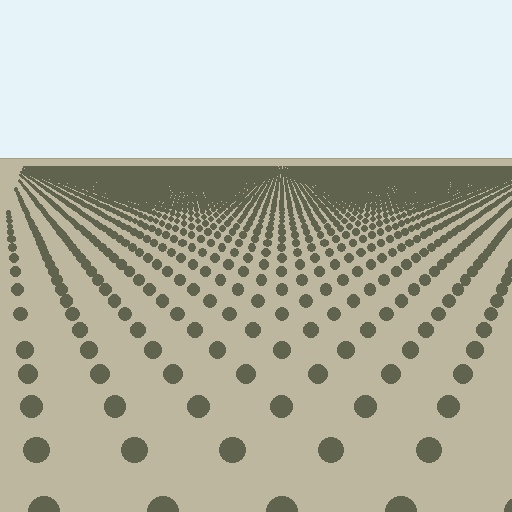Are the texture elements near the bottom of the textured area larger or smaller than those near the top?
Larger. Near the bottom, elements are closer to the viewer and appear at a bigger on-screen size.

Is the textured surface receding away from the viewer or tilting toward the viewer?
The surface is receding away from the viewer. Texture elements get smaller and denser toward the top.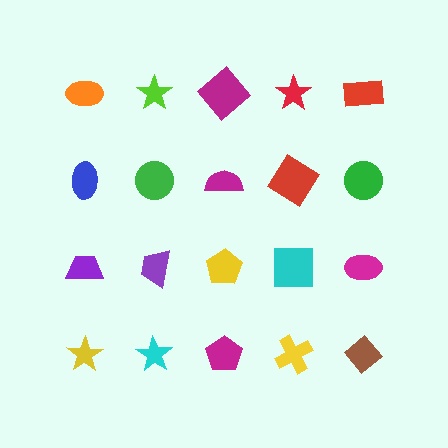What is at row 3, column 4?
A cyan square.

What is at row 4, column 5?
A brown diamond.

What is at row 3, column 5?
A magenta ellipse.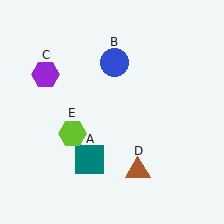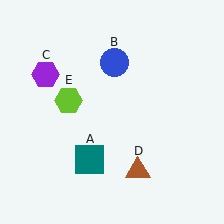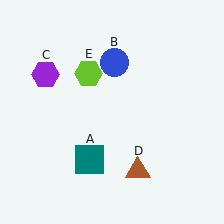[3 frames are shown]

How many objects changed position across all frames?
1 object changed position: lime hexagon (object E).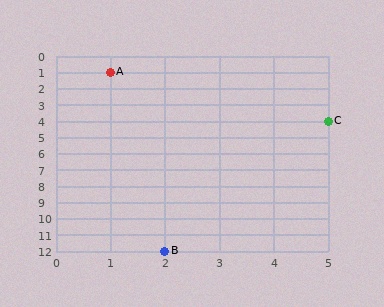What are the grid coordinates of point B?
Point B is at grid coordinates (2, 12).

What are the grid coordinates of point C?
Point C is at grid coordinates (5, 4).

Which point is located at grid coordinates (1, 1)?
Point A is at (1, 1).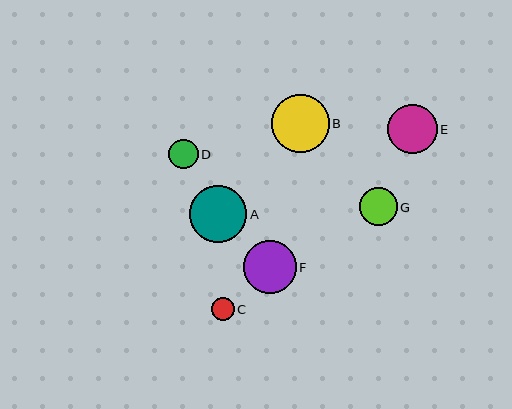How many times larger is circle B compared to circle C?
Circle B is approximately 2.5 times the size of circle C.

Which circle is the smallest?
Circle C is the smallest with a size of approximately 23 pixels.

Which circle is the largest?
Circle B is the largest with a size of approximately 57 pixels.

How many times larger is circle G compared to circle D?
Circle G is approximately 1.3 times the size of circle D.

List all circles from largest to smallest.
From largest to smallest: B, A, F, E, G, D, C.